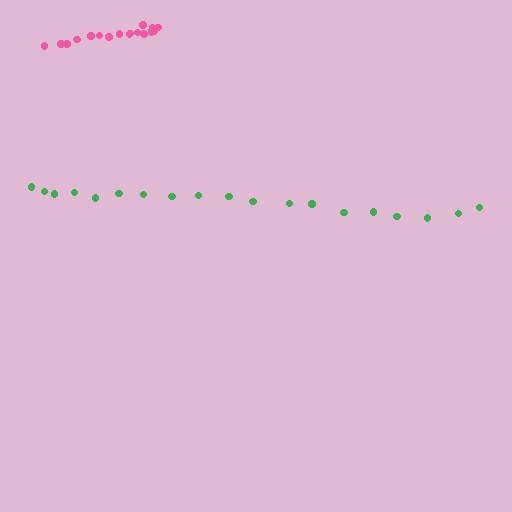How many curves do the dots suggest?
There are 2 distinct paths.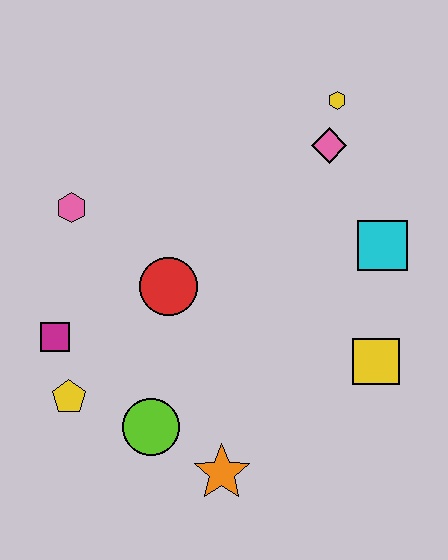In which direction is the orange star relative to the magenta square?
The orange star is to the right of the magenta square.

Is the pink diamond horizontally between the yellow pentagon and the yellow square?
Yes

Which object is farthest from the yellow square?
The pink hexagon is farthest from the yellow square.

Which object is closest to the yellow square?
The cyan square is closest to the yellow square.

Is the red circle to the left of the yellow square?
Yes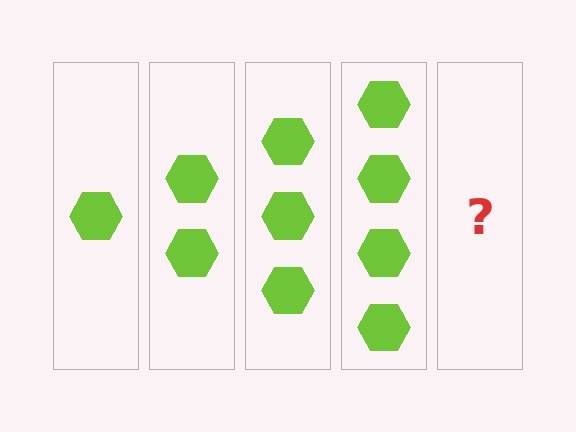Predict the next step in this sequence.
The next step is 5 hexagons.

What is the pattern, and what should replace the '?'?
The pattern is that each step adds one more hexagon. The '?' should be 5 hexagons.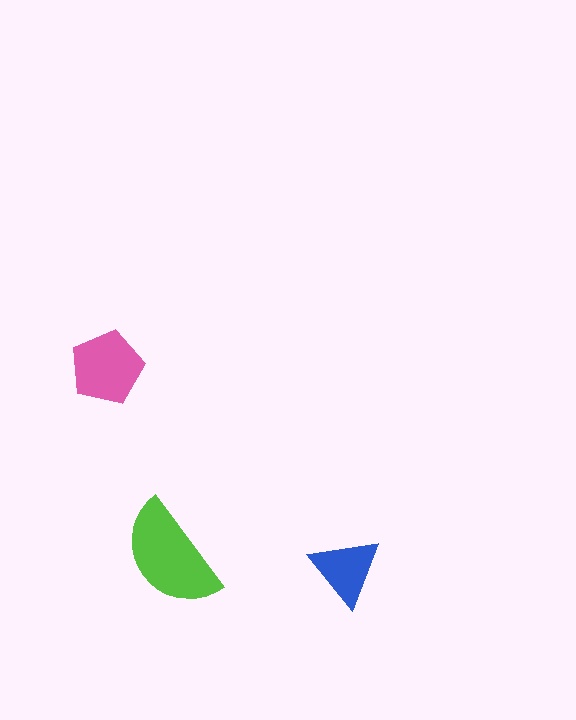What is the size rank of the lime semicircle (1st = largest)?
1st.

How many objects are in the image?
There are 3 objects in the image.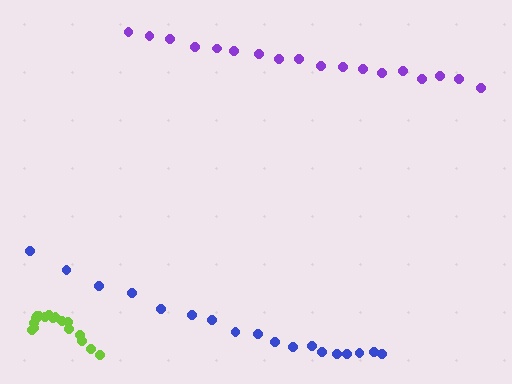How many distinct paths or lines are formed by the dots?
There are 3 distinct paths.